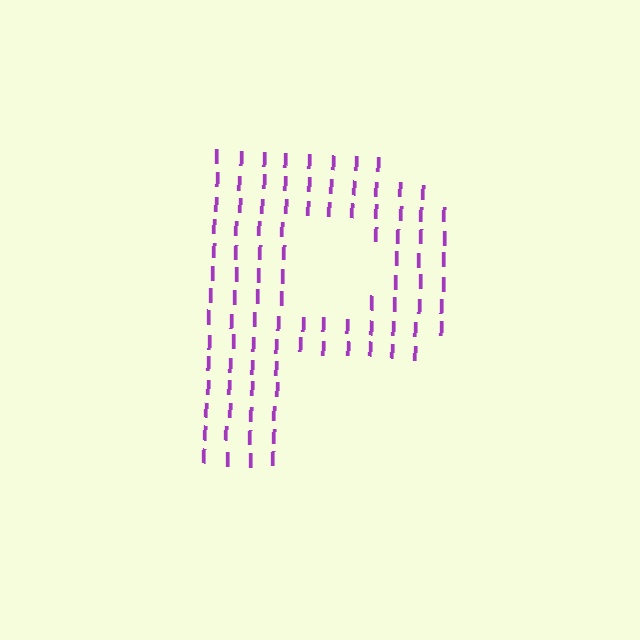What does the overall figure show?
The overall figure shows the letter P.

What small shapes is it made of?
It is made of small letter I's.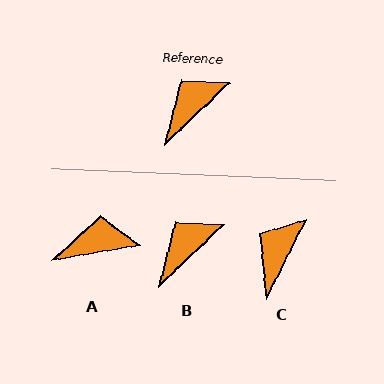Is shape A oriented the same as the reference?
No, it is off by about 33 degrees.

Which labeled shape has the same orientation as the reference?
B.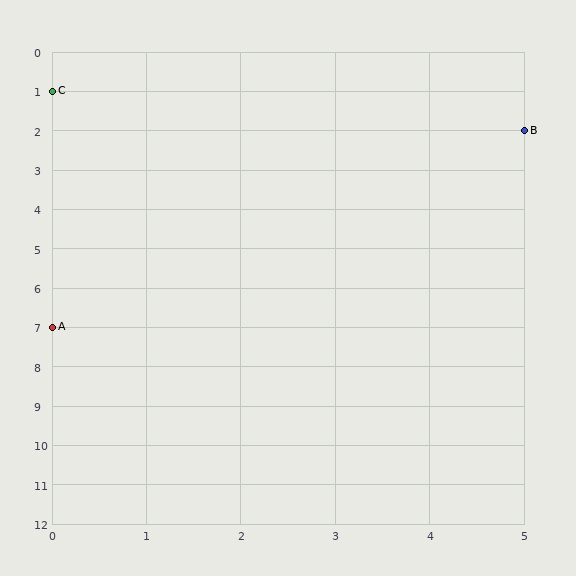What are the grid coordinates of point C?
Point C is at grid coordinates (0, 1).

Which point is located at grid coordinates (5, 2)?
Point B is at (5, 2).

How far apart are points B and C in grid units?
Points B and C are 5 columns and 1 row apart (about 5.1 grid units diagonally).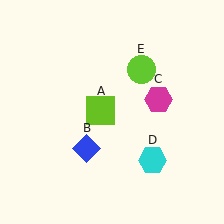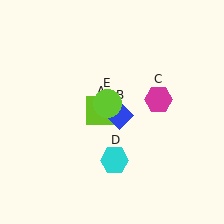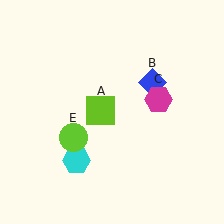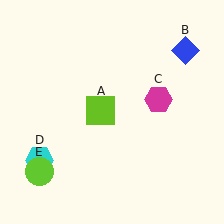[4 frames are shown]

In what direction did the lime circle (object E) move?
The lime circle (object E) moved down and to the left.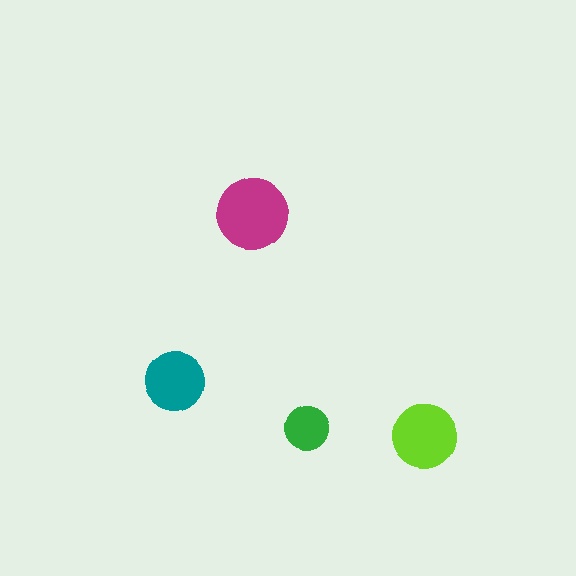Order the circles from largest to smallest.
the magenta one, the lime one, the teal one, the green one.